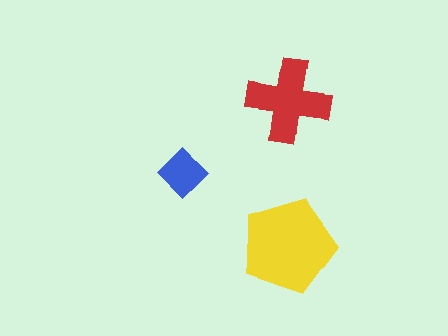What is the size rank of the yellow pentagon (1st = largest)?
1st.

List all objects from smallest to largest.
The blue diamond, the red cross, the yellow pentagon.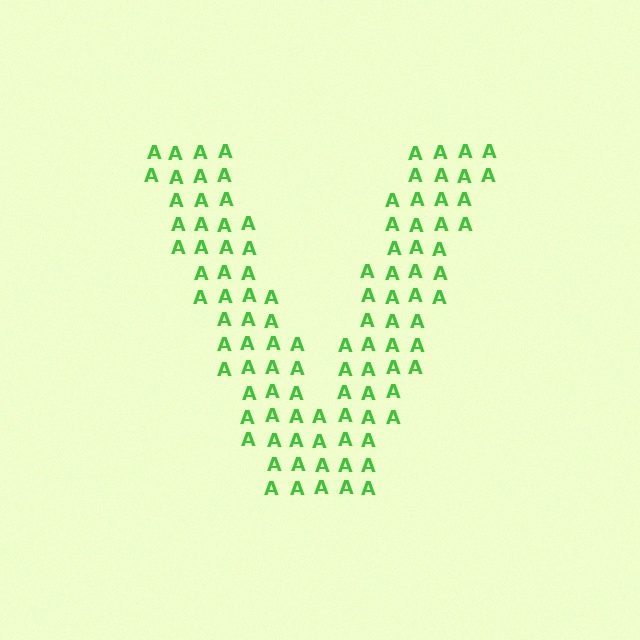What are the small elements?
The small elements are letter A's.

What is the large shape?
The large shape is the letter V.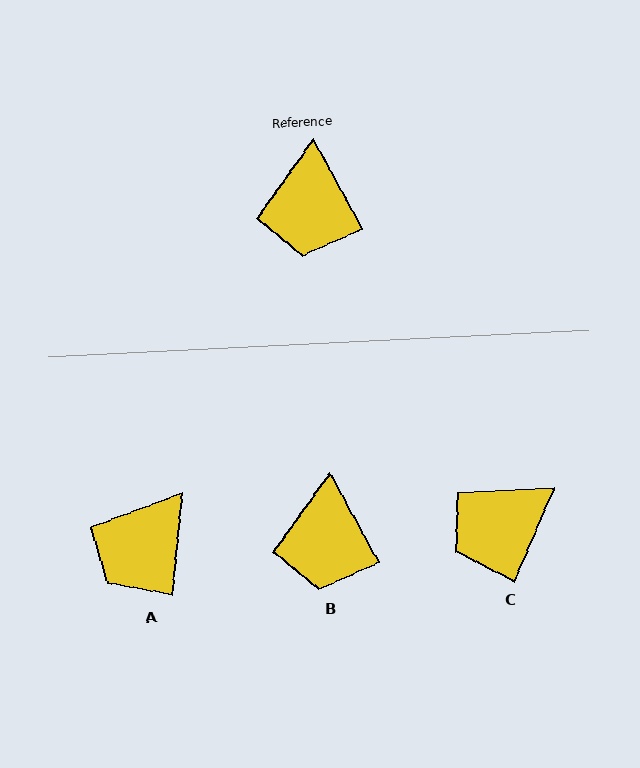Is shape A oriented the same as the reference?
No, it is off by about 34 degrees.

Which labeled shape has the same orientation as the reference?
B.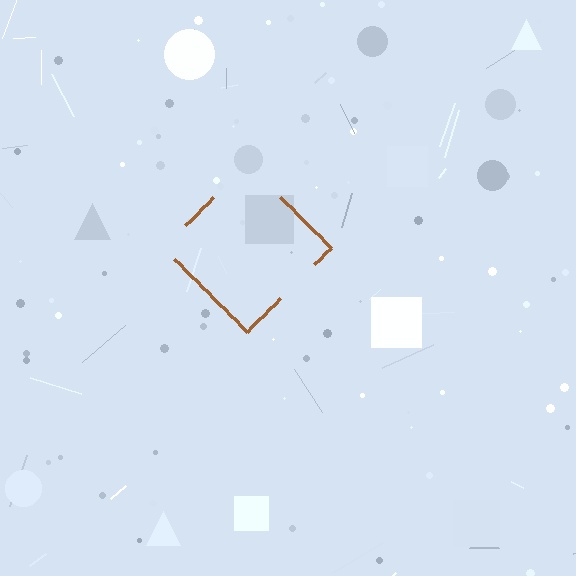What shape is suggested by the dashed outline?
The dashed outline suggests a diamond.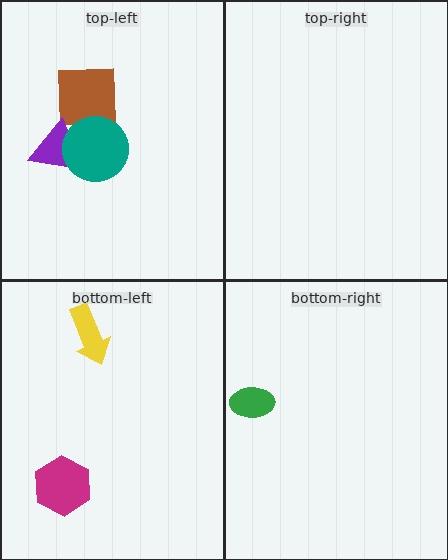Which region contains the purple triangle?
The top-left region.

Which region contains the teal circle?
The top-left region.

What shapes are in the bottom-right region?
The green ellipse.